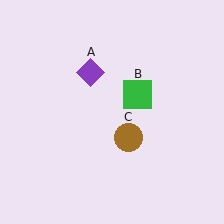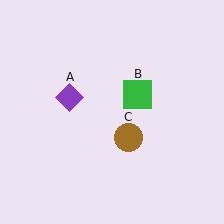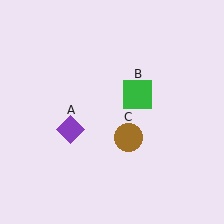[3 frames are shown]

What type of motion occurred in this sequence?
The purple diamond (object A) rotated counterclockwise around the center of the scene.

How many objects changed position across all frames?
1 object changed position: purple diamond (object A).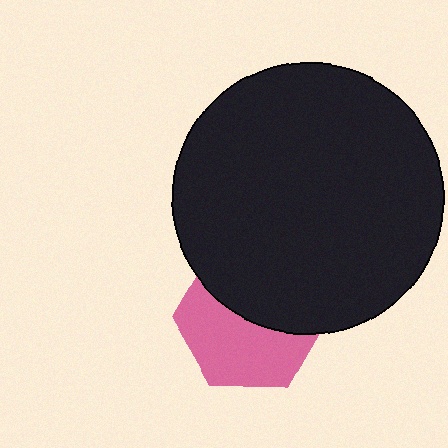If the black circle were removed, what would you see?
You would see the complete pink hexagon.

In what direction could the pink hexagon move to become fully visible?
The pink hexagon could move down. That would shift it out from behind the black circle entirely.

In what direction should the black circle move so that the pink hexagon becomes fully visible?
The black circle should move up. That is the shortest direction to clear the overlap and leave the pink hexagon fully visible.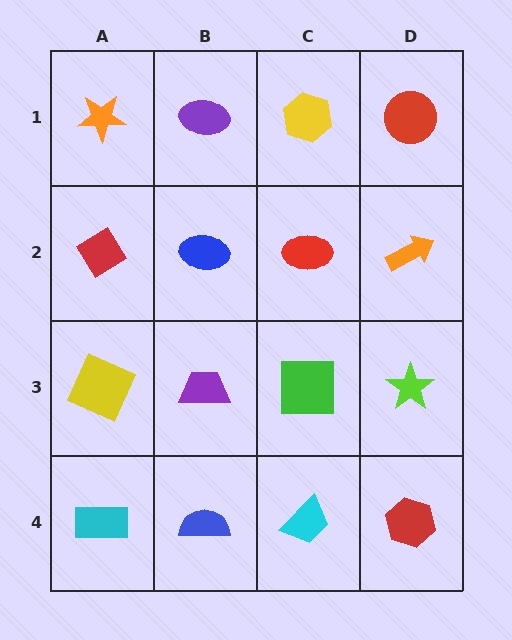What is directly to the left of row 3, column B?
A yellow square.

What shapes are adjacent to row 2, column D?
A red circle (row 1, column D), a lime star (row 3, column D), a red ellipse (row 2, column C).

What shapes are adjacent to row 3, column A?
A red diamond (row 2, column A), a cyan rectangle (row 4, column A), a purple trapezoid (row 3, column B).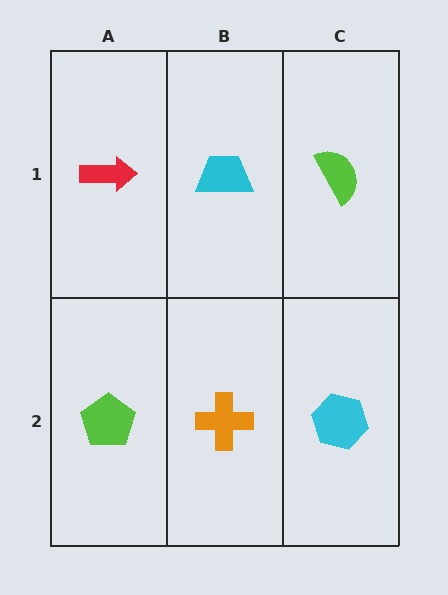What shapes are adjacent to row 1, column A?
A lime pentagon (row 2, column A), a cyan trapezoid (row 1, column B).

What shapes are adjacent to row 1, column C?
A cyan hexagon (row 2, column C), a cyan trapezoid (row 1, column B).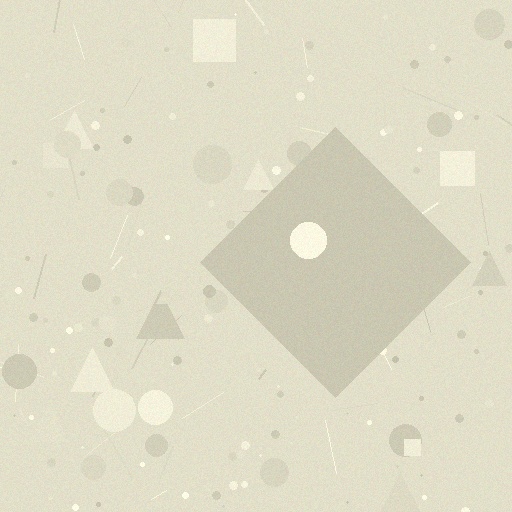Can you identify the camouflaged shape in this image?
The camouflaged shape is a diamond.